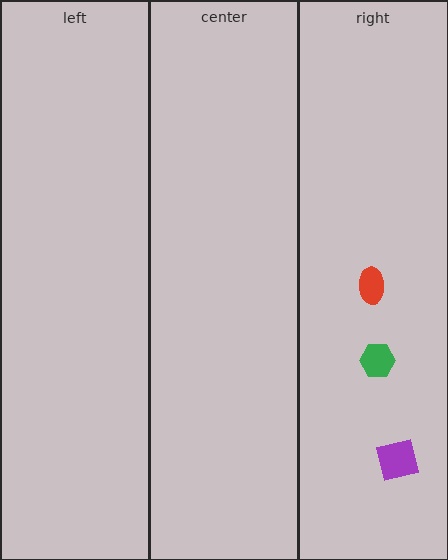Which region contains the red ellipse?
The right region.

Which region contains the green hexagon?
The right region.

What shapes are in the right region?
The purple square, the red ellipse, the green hexagon.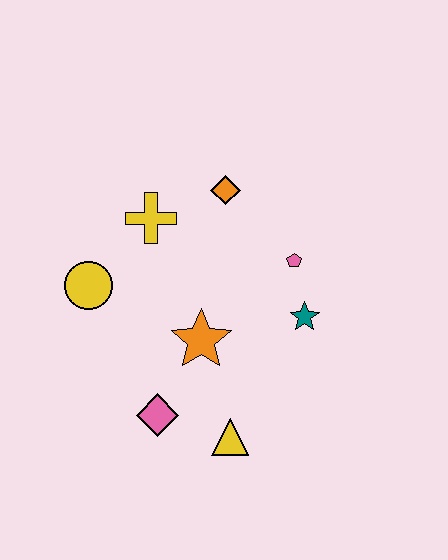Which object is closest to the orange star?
The pink diamond is closest to the orange star.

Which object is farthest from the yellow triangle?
The orange diamond is farthest from the yellow triangle.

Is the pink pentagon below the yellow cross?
Yes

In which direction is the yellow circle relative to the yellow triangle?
The yellow circle is above the yellow triangle.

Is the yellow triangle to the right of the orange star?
Yes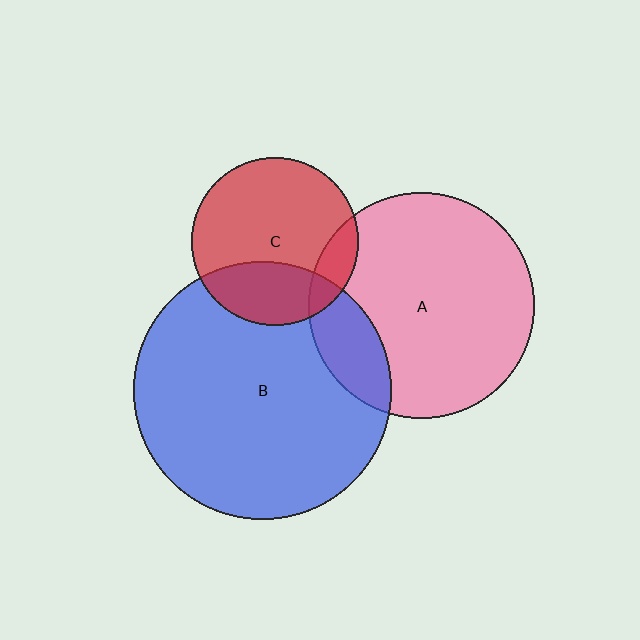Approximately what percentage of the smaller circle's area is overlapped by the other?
Approximately 15%.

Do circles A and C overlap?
Yes.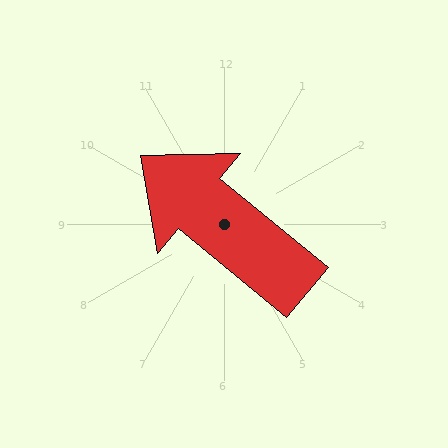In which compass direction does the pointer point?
Northwest.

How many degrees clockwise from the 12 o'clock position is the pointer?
Approximately 310 degrees.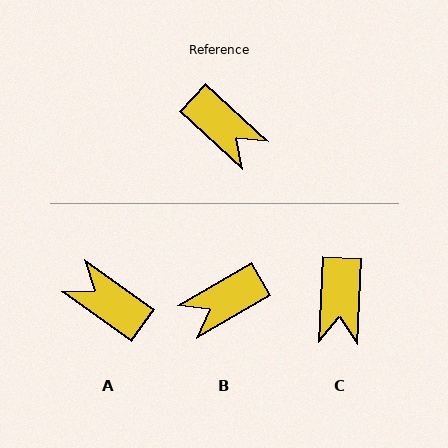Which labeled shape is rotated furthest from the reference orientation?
A, about 173 degrees away.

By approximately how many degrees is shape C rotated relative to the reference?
Approximately 50 degrees clockwise.